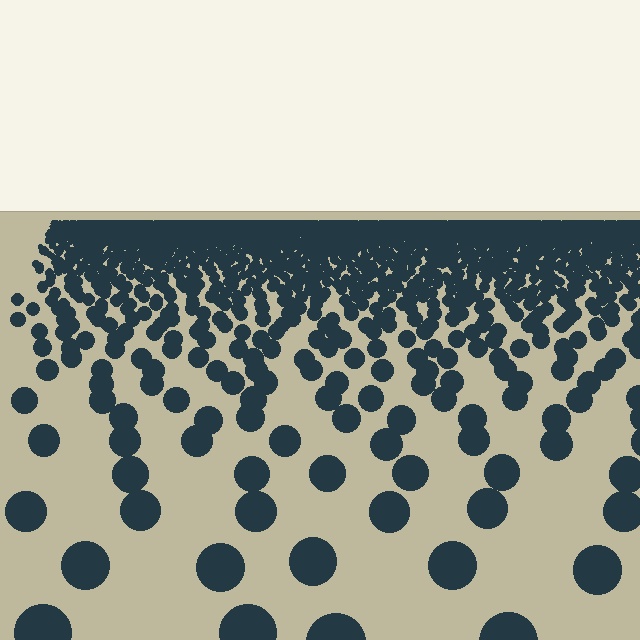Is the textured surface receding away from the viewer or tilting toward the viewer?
The surface is receding away from the viewer. Texture elements get smaller and denser toward the top.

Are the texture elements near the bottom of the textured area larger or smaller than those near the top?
Larger. Near the bottom, elements are closer to the viewer and appear at a bigger on-screen size.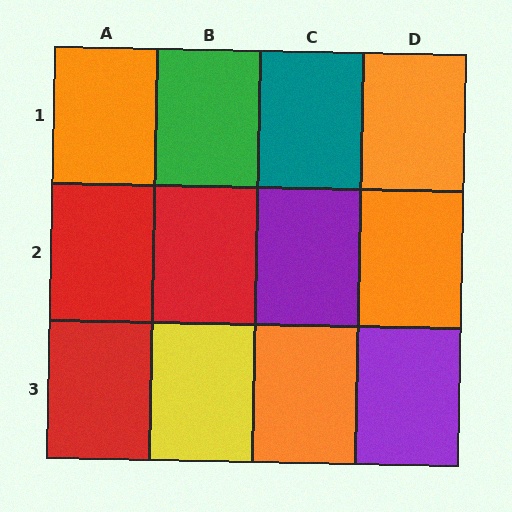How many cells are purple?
2 cells are purple.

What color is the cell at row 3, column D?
Purple.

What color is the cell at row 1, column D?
Orange.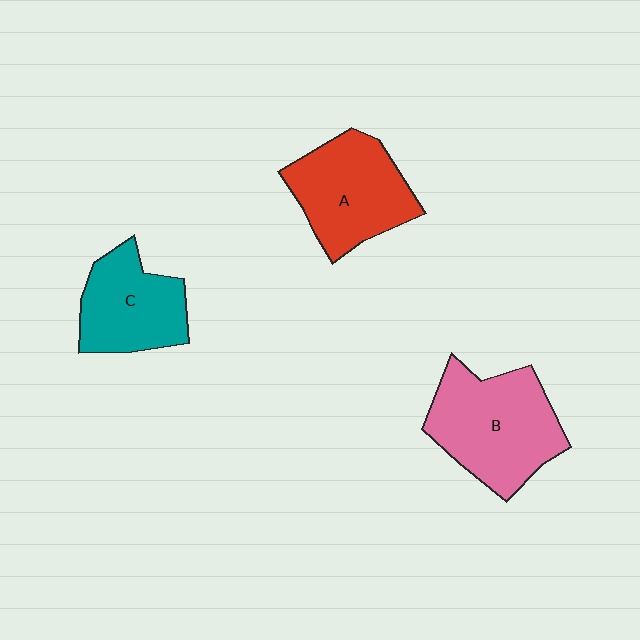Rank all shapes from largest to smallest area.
From largest to smallest: B (pink), A (red), C (teal).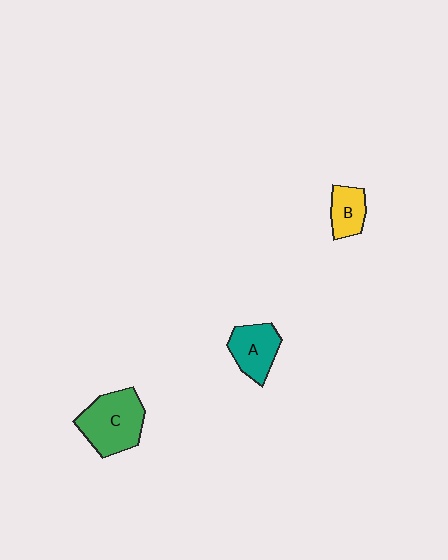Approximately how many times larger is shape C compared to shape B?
Approximately 2.0 times.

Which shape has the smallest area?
Shape B (yellow).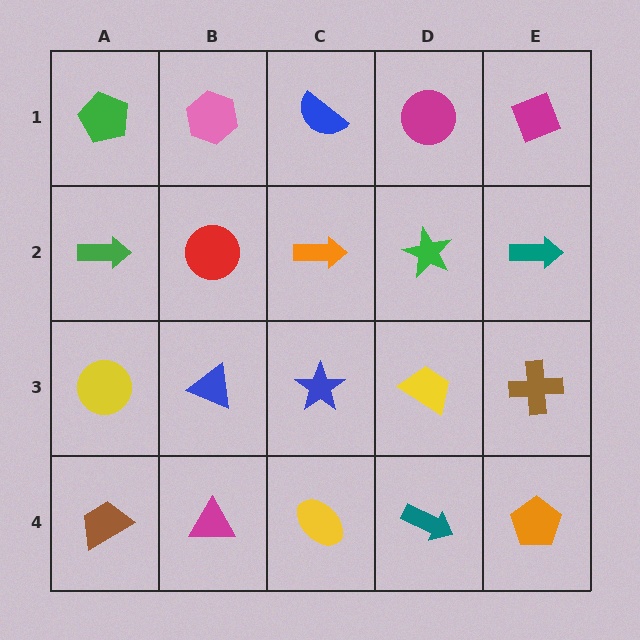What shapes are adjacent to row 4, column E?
A brown cross (row 3, column E), a teal arrow (row 4, column D).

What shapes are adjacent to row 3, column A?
A green arrow (row 2, column A), a brown trapezoid (row 4, column A), a blue triangle (row 3, column B).